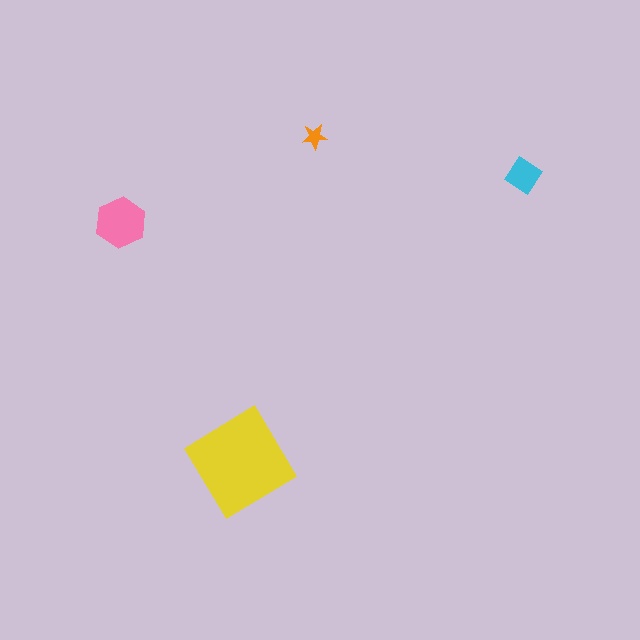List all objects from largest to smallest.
The yellow diamond, the pink hexagon, the cyan diamond, the orange star.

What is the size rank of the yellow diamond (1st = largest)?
1st.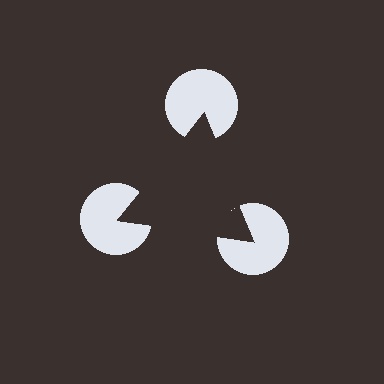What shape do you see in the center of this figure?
An illusory triangle — its edges are inferred from the aligned wedge cuts in the pac-man discs, not physically drawn.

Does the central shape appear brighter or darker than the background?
It typically appears slightly darker than the background, even though no actual brightness change is drawn.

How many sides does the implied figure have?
3 sides.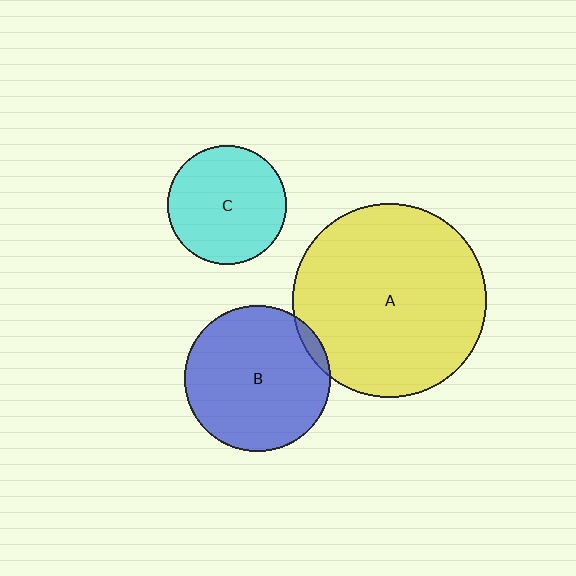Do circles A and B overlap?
Yes.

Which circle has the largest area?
Circle A (yellow).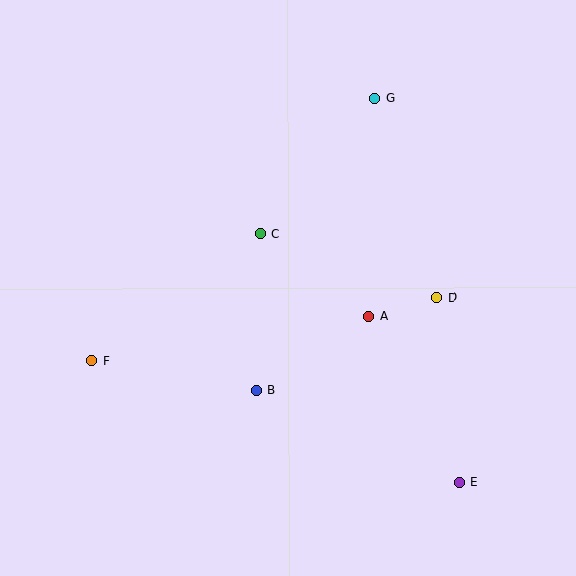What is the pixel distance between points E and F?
The distance between E and F is 387 pixels.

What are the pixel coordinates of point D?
Point D is at (437, 297).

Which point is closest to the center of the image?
Point C at (260, 234) is closest to the center.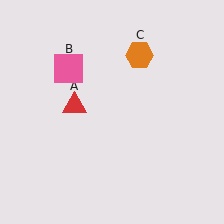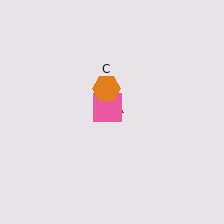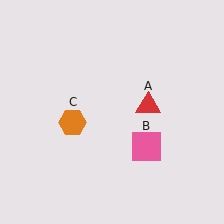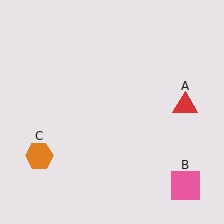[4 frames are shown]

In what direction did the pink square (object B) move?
The pink square (object B) moved down and to the right.